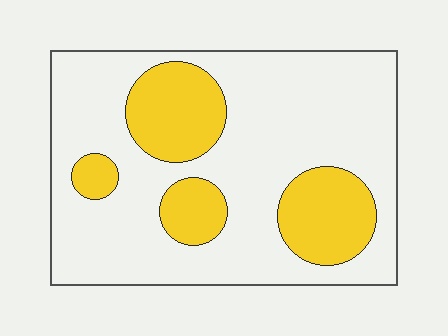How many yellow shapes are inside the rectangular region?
4.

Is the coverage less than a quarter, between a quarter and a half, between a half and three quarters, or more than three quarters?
Between a quarter and a half.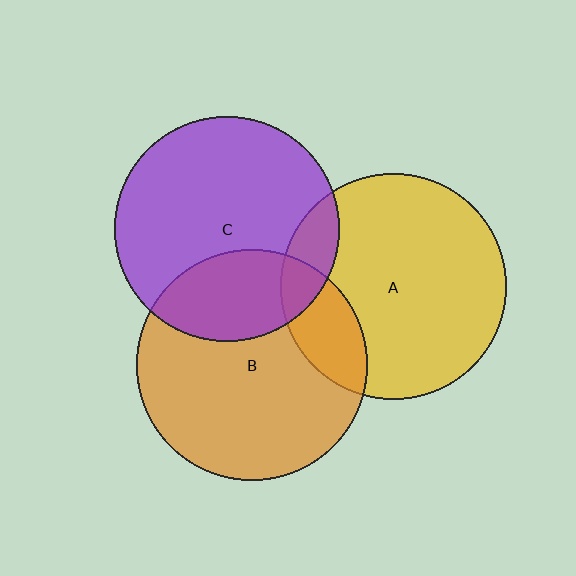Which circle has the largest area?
Circle B (orange).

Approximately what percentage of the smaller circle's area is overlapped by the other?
Approximately 10%.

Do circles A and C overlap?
Yes.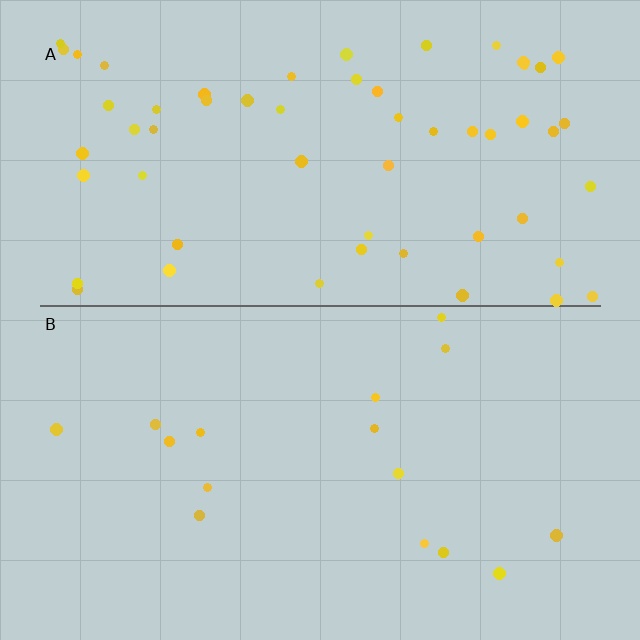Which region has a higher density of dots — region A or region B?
A (the top).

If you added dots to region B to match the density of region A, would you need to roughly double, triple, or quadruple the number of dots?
Approximately quadruple.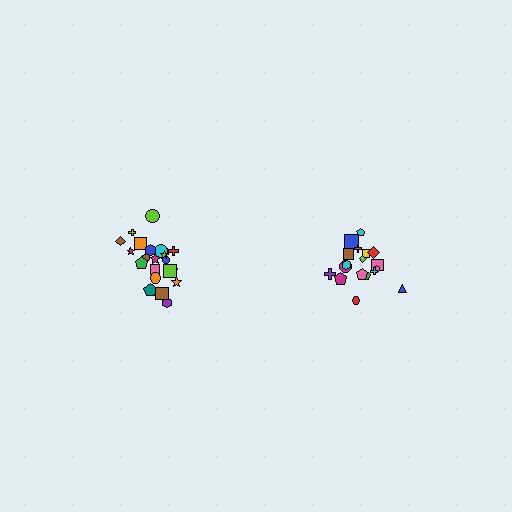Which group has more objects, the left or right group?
The left group.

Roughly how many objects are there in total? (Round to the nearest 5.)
Roughly 40 objects in total.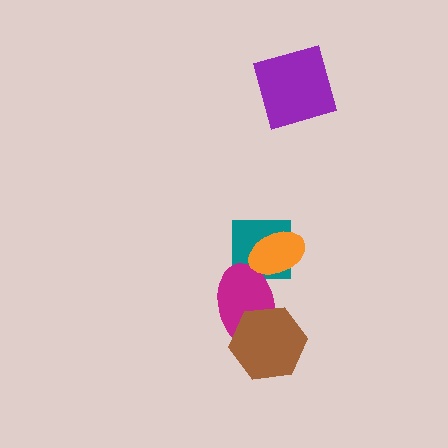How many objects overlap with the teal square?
2 objects overlap with the teal square.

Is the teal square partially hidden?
Yes, it is partially covered by another shape.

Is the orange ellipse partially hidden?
No, no other shape covers it.